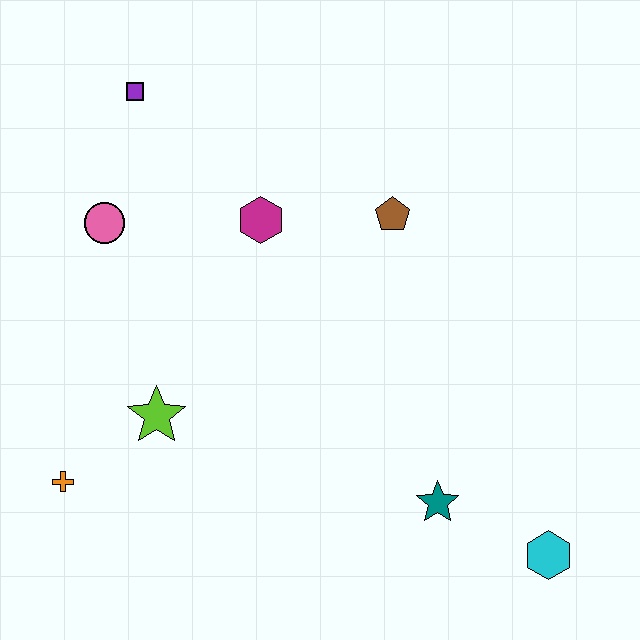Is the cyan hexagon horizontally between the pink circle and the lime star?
No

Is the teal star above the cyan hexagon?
Yes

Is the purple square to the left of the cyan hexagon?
Yes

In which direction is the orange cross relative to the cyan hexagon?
The orange cross is to the left of the cyan hexagon.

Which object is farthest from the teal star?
The purple square is farthest from the teal star.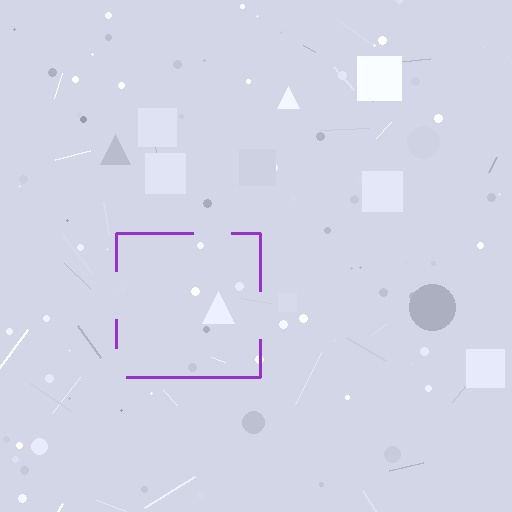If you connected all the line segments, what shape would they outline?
They would outline a square.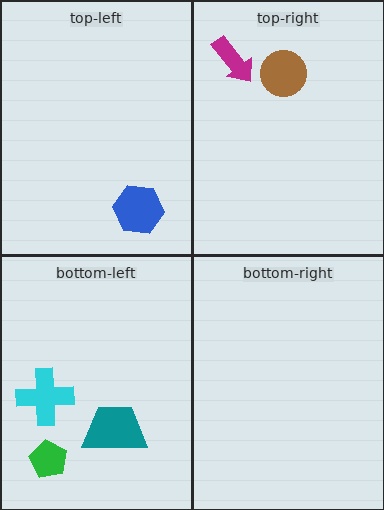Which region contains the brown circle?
The top-right region.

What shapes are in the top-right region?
The brown circle, the magenta arrow.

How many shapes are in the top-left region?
1.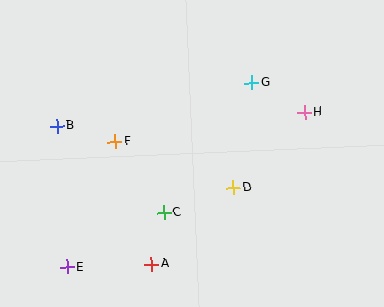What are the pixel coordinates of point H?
Point H is at (304, 113).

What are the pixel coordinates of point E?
Point E is at (67, 267).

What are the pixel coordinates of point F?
Point F is at (115, 142).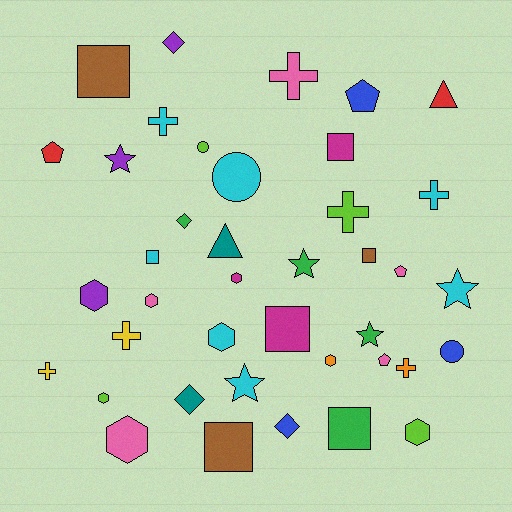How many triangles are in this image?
There are 2 triangles.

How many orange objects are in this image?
There are 2 orange objects.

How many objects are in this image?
There are 40 objects.